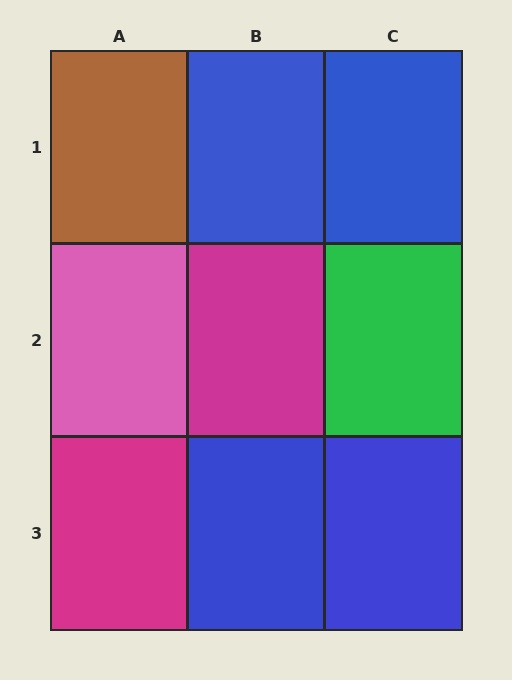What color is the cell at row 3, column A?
Magenta.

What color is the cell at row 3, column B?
Blue.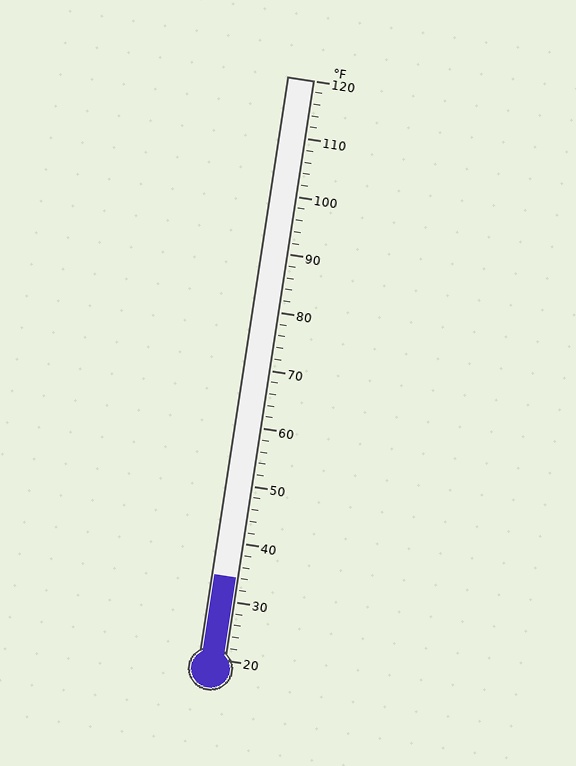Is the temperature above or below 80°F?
The temperature is below 80°F.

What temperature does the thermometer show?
The thermometer shows approximately 34°F.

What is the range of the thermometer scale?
The thermometer scale ranges from 20°F to 120°F.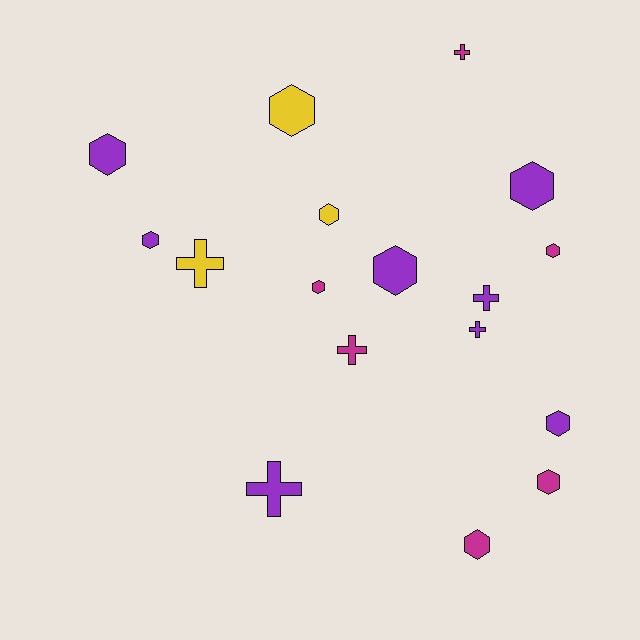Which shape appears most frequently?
Hexagon, with 11 objects.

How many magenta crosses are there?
There are 2 magenta crosses.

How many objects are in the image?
There are 17 objects.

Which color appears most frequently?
Purple, with 8 objects.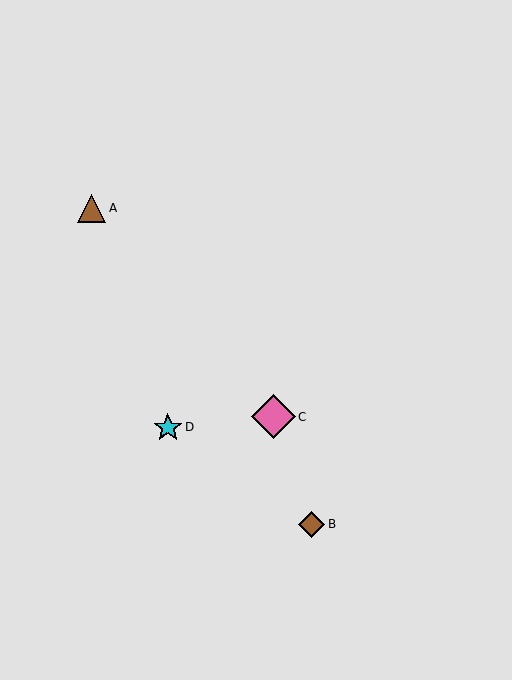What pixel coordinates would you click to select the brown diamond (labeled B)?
Click at (311, 524) to select the brown diamond B.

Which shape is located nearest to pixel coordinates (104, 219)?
The brown triangle (labeled A) at (92, 208) is nearest to that location.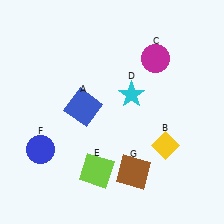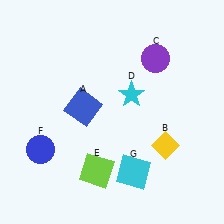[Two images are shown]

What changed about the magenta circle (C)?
In Image 1, C is magenta. In Image 2, it changed to purple.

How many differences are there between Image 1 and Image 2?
There are 2 differences between the two images.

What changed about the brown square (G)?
In Image 1, G is brown. In Image 2, it changed to cyan.